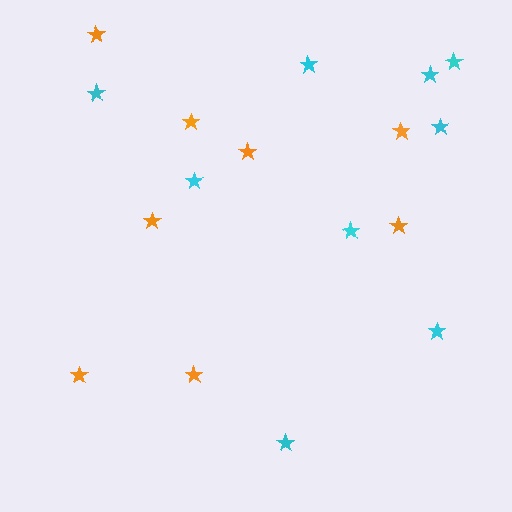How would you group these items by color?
There are 2 groups: one group of cyan stars (9) and one group of orange stars (8).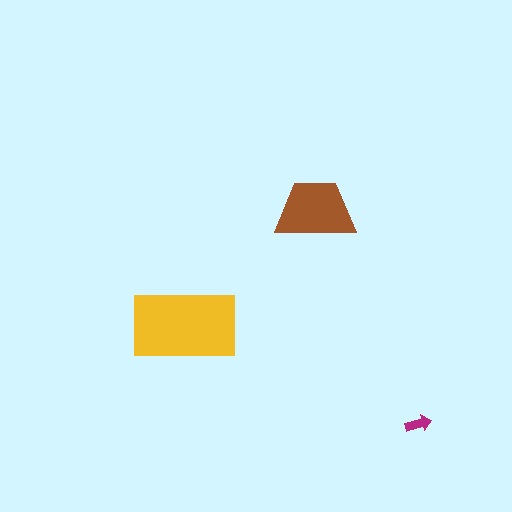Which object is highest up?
The brown trapezoid is topmost.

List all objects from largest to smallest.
The yellow rectangle, the brown trapezoid, the magenta arrow.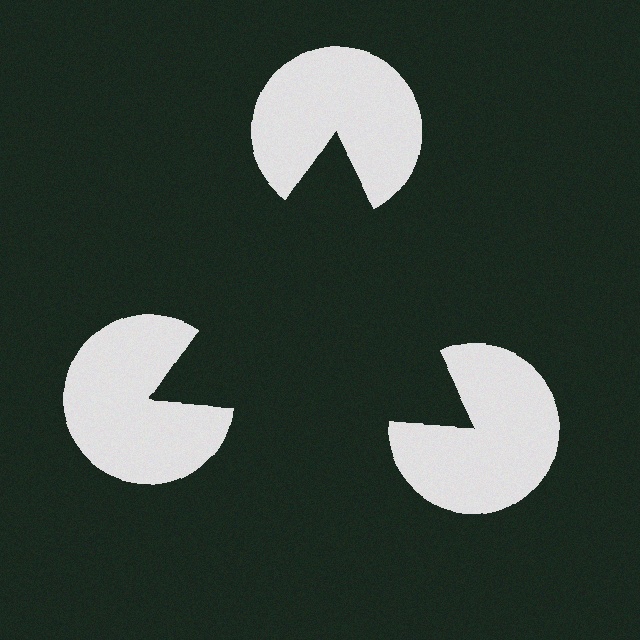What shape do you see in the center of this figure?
An illusory triangle — its edges are inferred from the aligned wedge cuts in the pac-man discs, not physically drawn.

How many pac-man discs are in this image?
There are 3 — one at each vertex of the illusory triangle.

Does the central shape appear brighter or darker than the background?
It typically appears slightly darker than the background, even though no actual brightness change is drawn.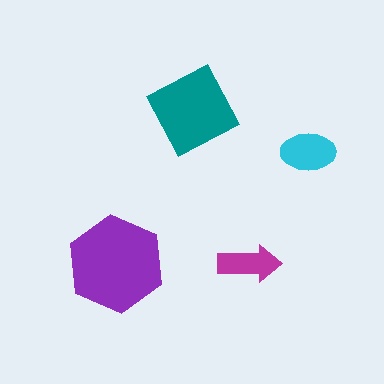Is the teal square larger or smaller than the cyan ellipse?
Larger.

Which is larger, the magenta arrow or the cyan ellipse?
The cyan ellipse.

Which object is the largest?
The purple hexagon.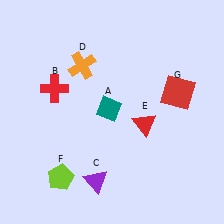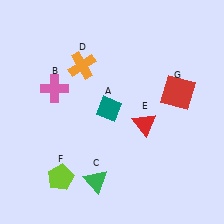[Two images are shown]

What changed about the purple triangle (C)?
In Image 1, C is purple. In Image 2, it changed to green.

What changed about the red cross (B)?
In Image 1, B is red. In Image 2, it changed to pink.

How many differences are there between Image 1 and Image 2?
There are 2 differences between the two images.